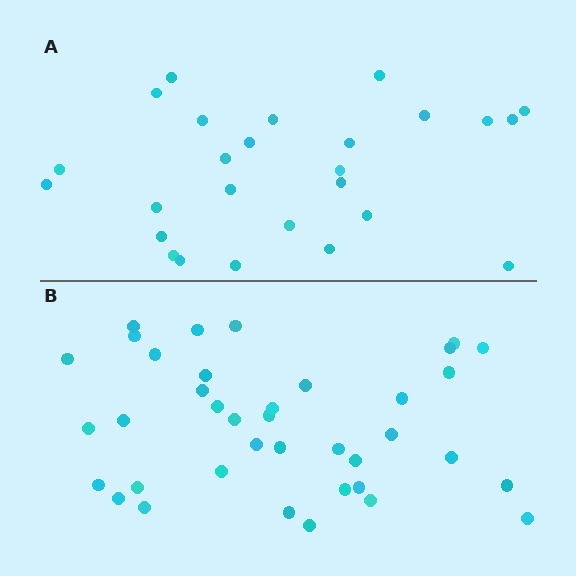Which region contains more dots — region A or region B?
Region B (the bottom region) has more dots.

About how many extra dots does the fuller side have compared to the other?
Region B has roughly 12 or so more dots than region A.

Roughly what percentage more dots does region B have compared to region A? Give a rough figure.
About 45% more.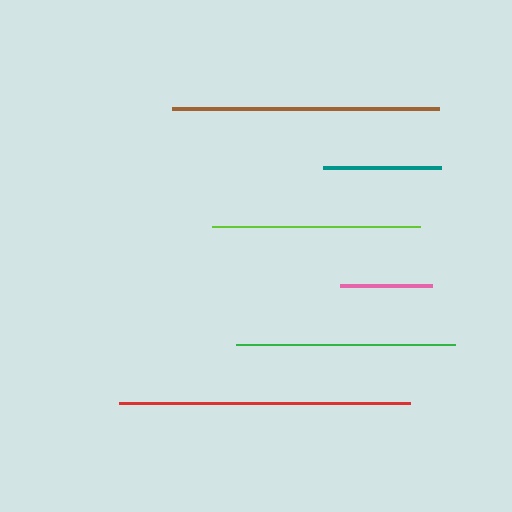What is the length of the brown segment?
The brown segment is approximately 268 pixels long.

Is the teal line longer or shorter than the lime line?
The lime line is longer than the teal line.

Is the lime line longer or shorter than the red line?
The red line is longer than the lime line.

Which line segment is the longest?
The red line is the longest at approximately 292 pixels.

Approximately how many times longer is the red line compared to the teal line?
The red line is approximately 2.5 times the length of the teal line.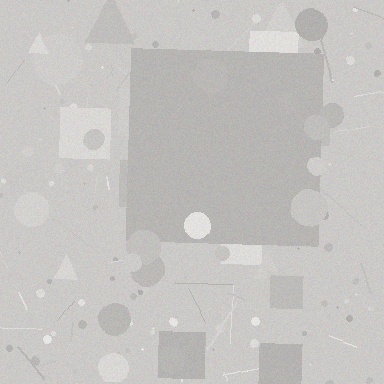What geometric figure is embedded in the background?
A square is embedded in the background.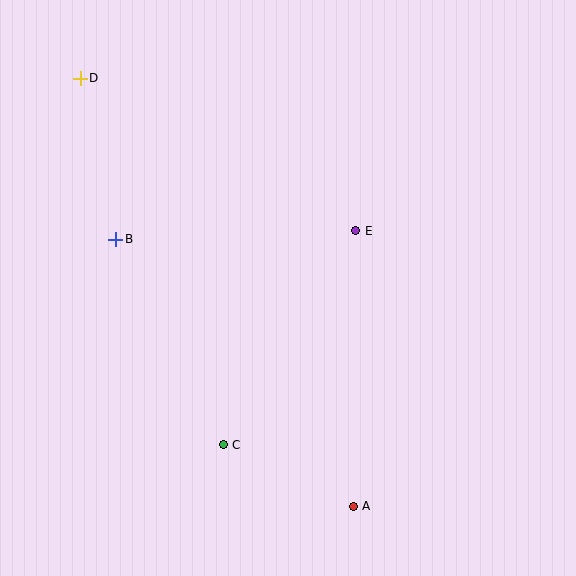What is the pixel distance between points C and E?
The distance between C and E is 252 pixels.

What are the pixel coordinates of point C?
Point C is at (223, 445).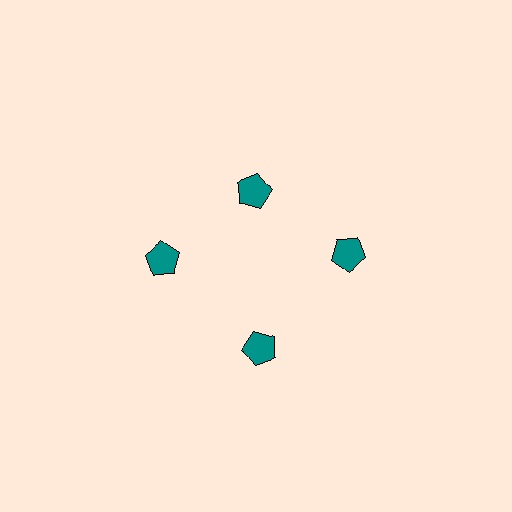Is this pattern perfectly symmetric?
No. The 4 teal pentagons are arranged in a ring, but one element near the 12 o'clock position is pulled inward toward the center, breaking the 4-fold rotational symmetry.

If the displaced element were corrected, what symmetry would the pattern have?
It would have 4-fold rotational symmetry — the pattern would map onto itself every 90 degrees.